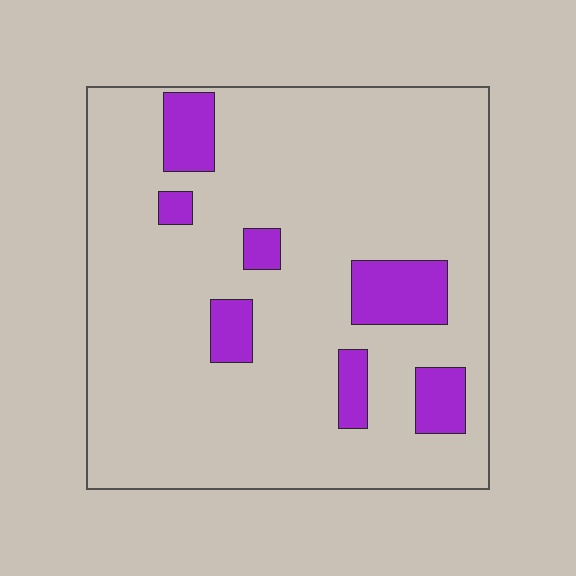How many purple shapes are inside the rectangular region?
7.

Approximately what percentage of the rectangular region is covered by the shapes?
Approximately 15%.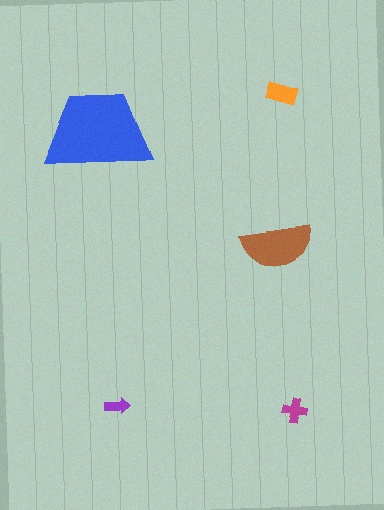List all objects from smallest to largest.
The purple arrow, the magenta cross, the orange rectangle, the brown semicircle, the blue trapezoid.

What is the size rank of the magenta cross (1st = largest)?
4th.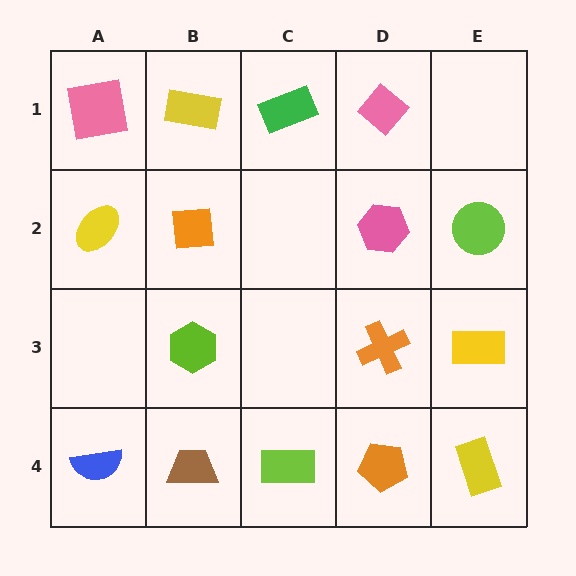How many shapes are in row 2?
4 shapes.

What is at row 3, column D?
An orange cross.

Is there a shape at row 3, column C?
No, that cell is empty.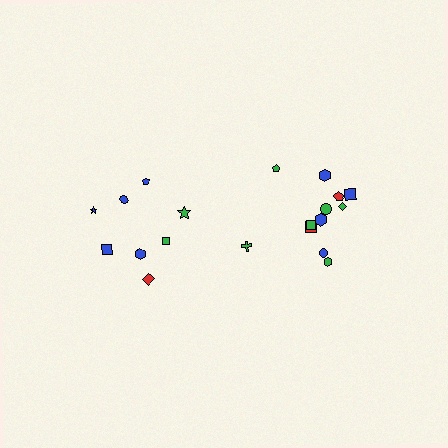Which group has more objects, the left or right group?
The right group.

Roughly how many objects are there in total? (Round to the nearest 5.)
Roughly 20 objects in total.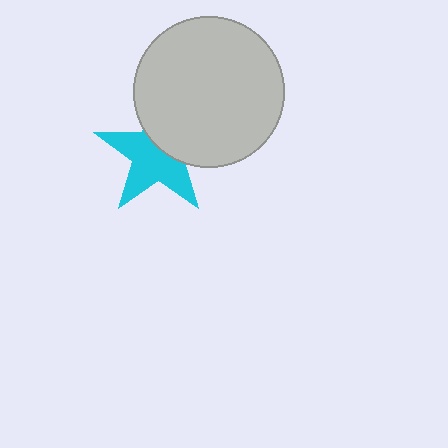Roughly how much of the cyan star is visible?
About half of it is visible (roughly 61%).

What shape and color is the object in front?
The object in front is a light gray circle.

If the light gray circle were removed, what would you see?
You would see the complete cyan star.